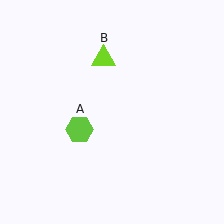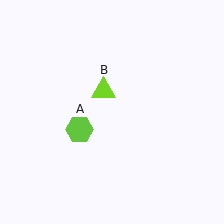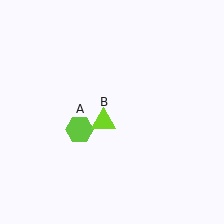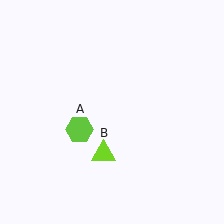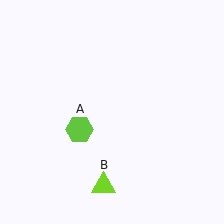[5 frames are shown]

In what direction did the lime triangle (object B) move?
The lime triangle (object B) moved down.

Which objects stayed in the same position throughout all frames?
Lime hexagon (object A) remained stationary.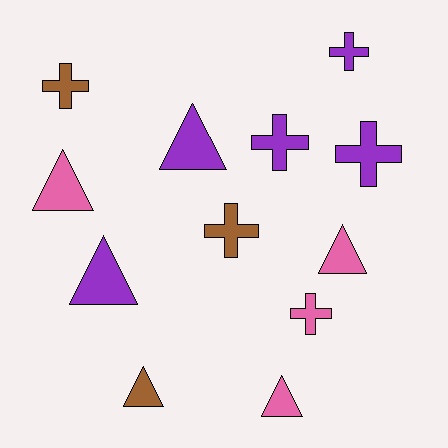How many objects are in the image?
There are 12 objects.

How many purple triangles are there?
There are 2 purple triangles.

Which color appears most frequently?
Purple, with 5 objects.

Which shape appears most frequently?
Triangle, with 6 objects.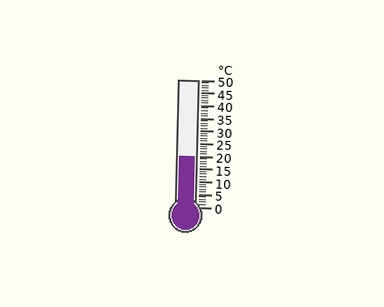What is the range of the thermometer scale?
The thermometer scale ranges from 0°C to 50°C.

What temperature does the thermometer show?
The thermometer shows approximately 20°C.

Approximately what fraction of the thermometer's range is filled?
The thermometer is filled to approximately 40% of its range.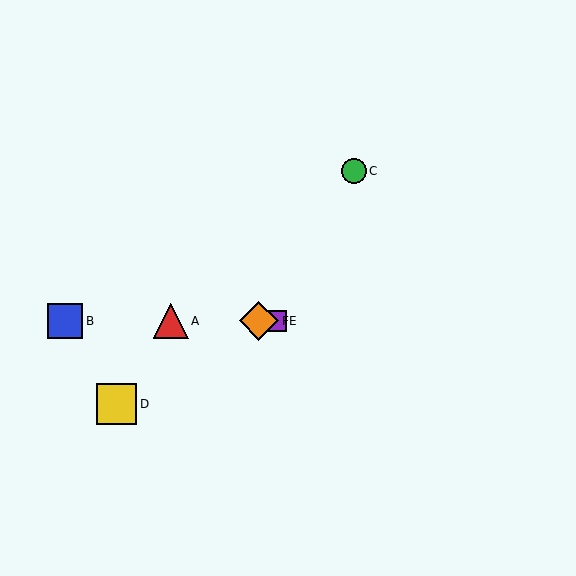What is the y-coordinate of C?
Object C is at y≈171.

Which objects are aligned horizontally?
Objects A, B, E, F are aligned horizontally.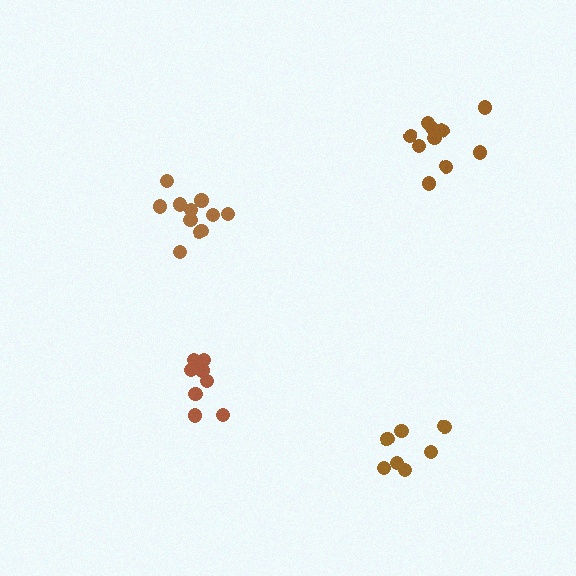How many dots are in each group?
Group 1: 10 dots, Group 2: 8 dots, Group 3: 7 dots, Group 4: 11 dots (36 total).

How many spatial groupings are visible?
There are 4 spatial groupings.